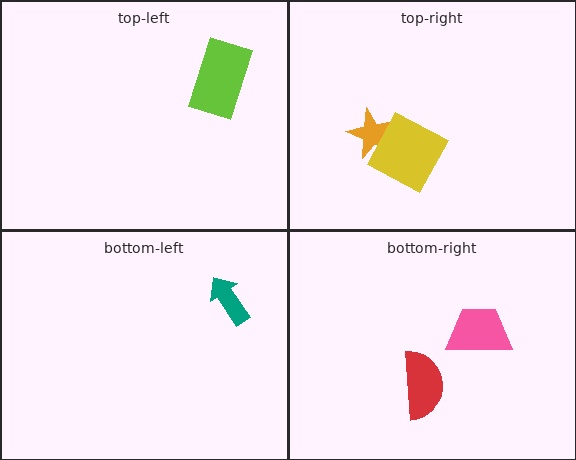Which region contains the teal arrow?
The bottom-left region.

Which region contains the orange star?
The top-right region.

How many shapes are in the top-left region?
1.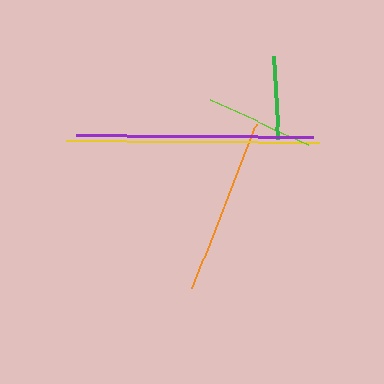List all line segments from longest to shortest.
From longest to shortest: yellow, purple, orange, lime, green.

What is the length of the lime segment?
The lime segment is approximately 108 pixels long.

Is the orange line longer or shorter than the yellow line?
The yellow line is longer than the orange line.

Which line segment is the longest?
The yellow line is the longest at approximately 252 pixels.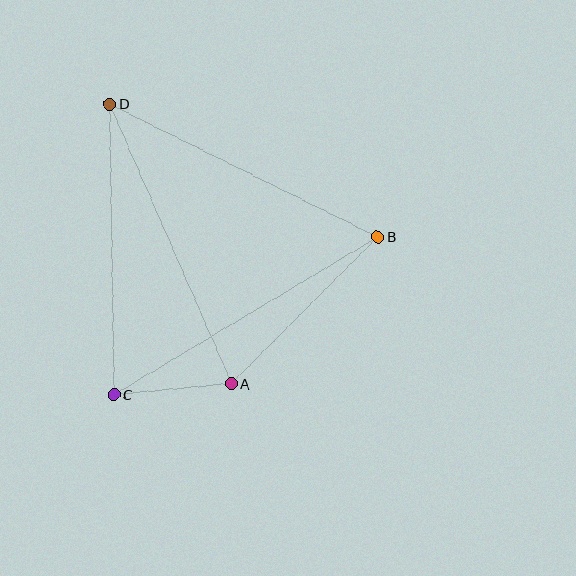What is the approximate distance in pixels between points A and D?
The distance between A and D is approximately 304 pixels.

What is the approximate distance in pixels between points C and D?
The distance between C and D is approximately 290 pixels.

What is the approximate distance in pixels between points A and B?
The distance between A and B is approximately 207 pixels.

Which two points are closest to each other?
Points A and C are closest to each other.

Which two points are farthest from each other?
Points B and C are farthest from each other.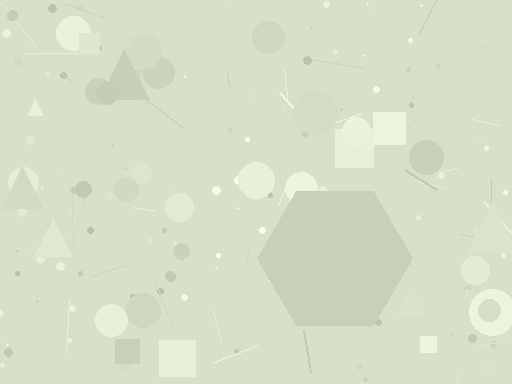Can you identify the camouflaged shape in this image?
The camouflaged shape is a hexagon.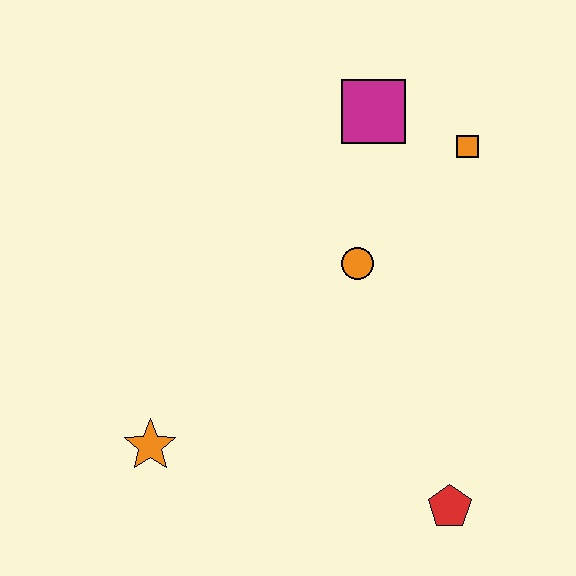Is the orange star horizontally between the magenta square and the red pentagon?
No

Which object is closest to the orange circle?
The magenta square is closest to the orange circle.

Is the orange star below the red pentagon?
No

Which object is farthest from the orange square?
The orange star is farthest from the orange square.